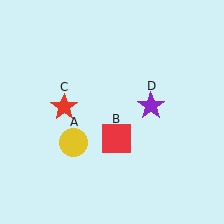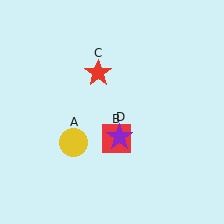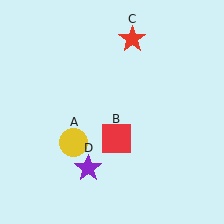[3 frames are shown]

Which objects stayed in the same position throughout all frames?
Yellow circle (object A) and red square (object B) remained stationary.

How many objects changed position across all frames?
2 objects changed position: red star (object C), purple star (object D).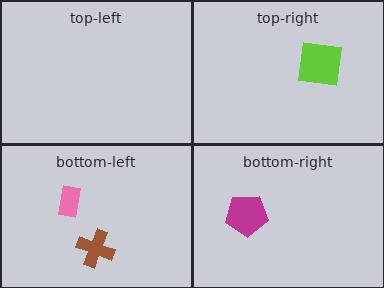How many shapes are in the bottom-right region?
1.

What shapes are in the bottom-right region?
The magenta pentagon.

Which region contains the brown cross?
The bottom-left region.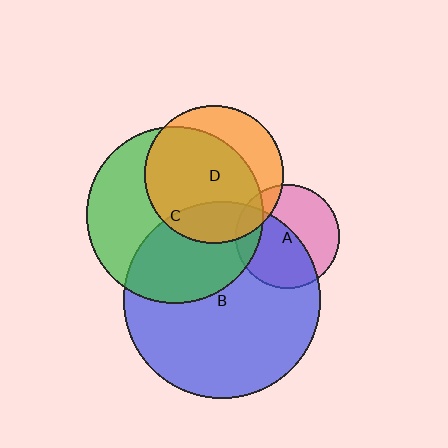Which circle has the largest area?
Circle B (blue).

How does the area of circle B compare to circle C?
Approximately 1.2 times.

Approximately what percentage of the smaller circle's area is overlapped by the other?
Approximately 15%.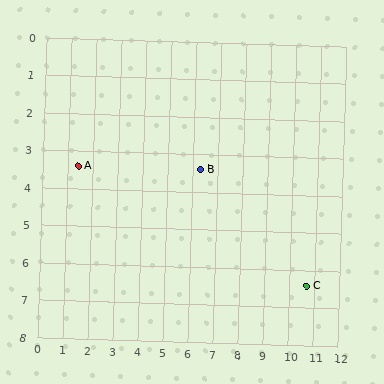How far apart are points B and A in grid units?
Points B and A are about 4.9 grid units apart.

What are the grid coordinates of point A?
Point A is at approximately (1.4, 3.4).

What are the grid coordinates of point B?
Point B is at approximately (6.3, 3.4).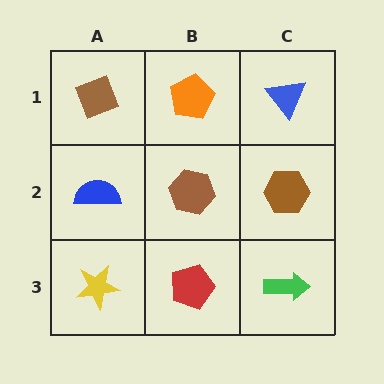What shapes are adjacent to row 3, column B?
A brown hexagon (row 2, column B), a yellow star (row 3, column A), a green arrow (row 3, column C).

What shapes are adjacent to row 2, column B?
An orange pentagon (row 1, column B), a red pentagon (row 3, column B), a blue semicircle (row 2, column A), a brown hexagon (row 2, column C).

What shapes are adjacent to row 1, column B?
A brown hexagon (row 2, column B), a brown diamond (row 1, column A), a blue triangle (row 1, column C).